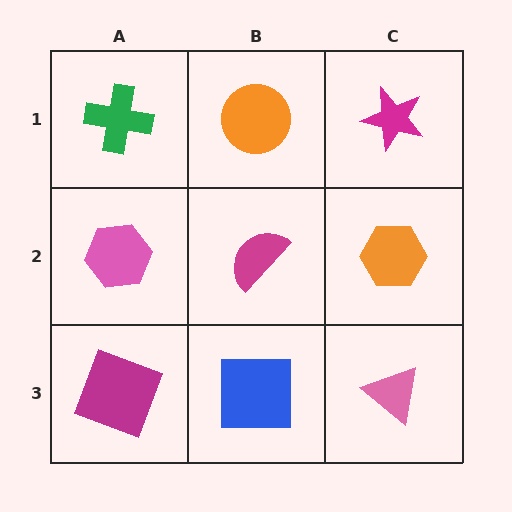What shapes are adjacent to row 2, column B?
An orange circle (row 1, column B), a blue square (row 3, column B), a pink hexagon (row 2, column A), an orange hexagon (row 2, column C).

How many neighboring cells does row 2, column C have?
3.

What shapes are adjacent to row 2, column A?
A green cross (row 1, column A), a magenta square (row 3, column A), a magenta semicircle (row 2, column B).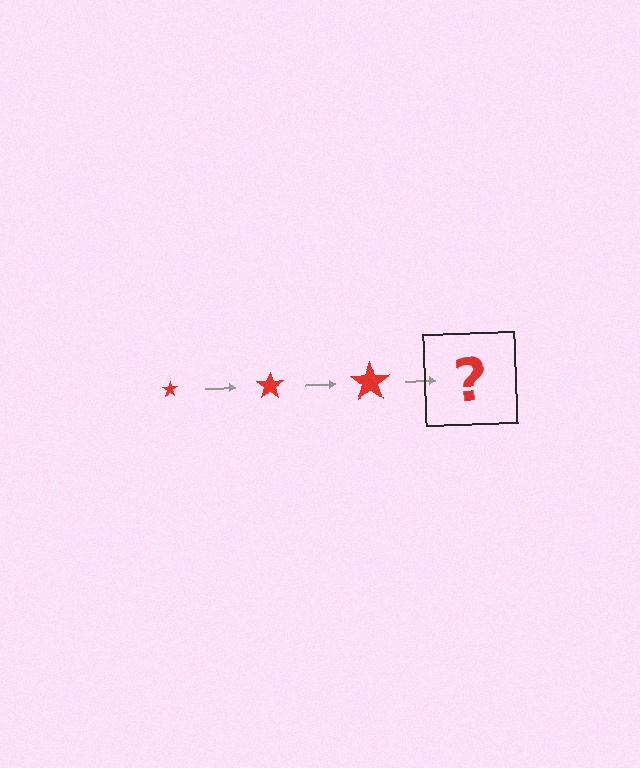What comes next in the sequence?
The next element should be a red star, larger than the previous one.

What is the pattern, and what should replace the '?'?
The pattern is that the star gets progressively larger each step. The '?' should be a red star, larger than the previous one.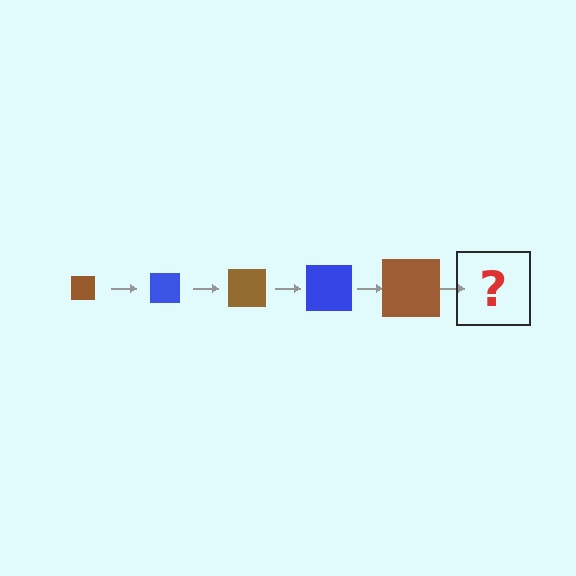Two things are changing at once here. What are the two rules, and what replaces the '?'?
The two rules are that the square grows larger each step and the color cycles through brown and blue. The '?' should be a blue square, larger than the previous one.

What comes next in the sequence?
The next element should be a blue square, larger than the previous one.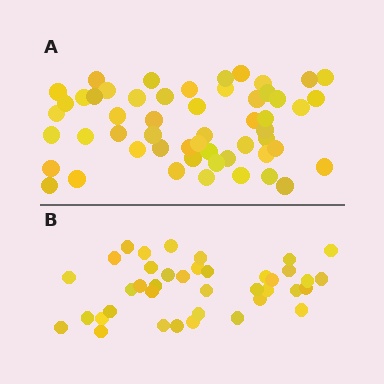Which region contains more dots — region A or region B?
Region A (the top region) has more dots.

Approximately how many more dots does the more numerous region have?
Region A has approximately 15 more dots than region B.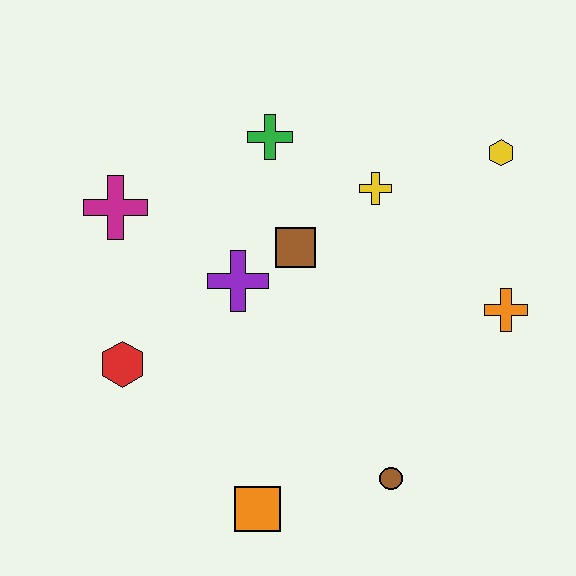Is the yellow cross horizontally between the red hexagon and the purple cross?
No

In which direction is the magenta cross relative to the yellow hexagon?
The magenta cross is to the left of the yellow hexagon.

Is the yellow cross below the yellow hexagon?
Yes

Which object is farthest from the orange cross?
The magenta cross is farthest from the orange cross.